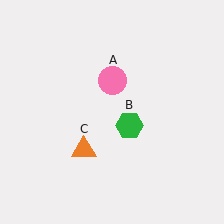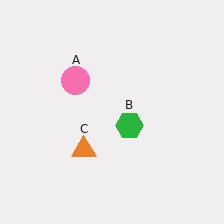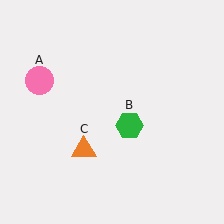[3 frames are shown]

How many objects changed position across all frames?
1 object changed position: pink circle (object A).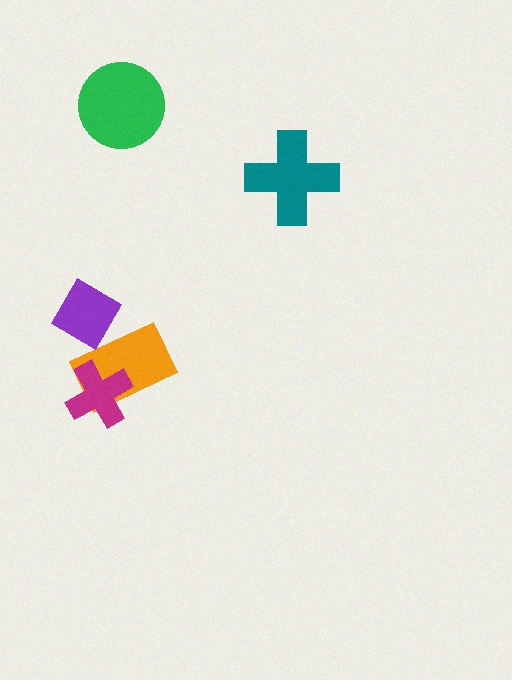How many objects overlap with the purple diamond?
1 object overlaps with the purple diamond.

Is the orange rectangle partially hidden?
Yes, it is partially covered by another shape.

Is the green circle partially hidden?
No, no other shape covers it.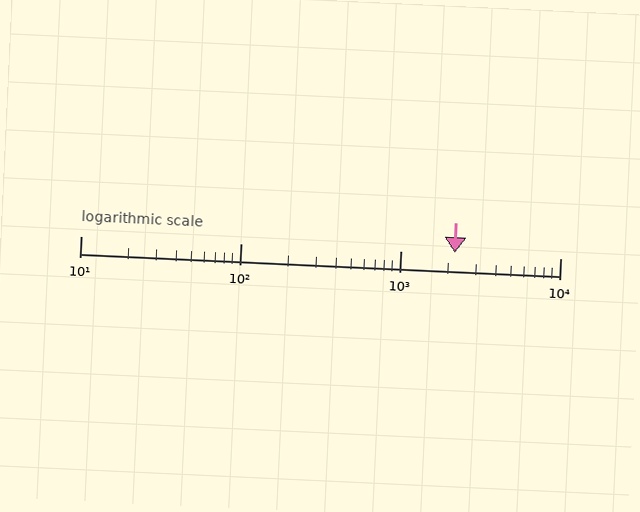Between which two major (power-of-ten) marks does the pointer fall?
The pointer is between 1000 and 10000.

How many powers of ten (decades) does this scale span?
The scale spans 3 decades, from 10 to 10000.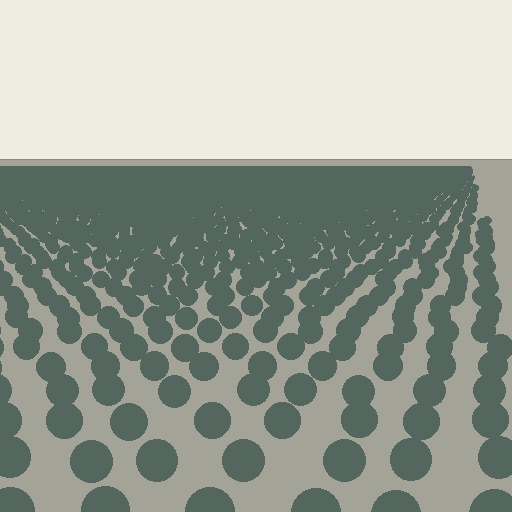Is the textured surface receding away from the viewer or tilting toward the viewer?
The surface is receding away from the viewer. Texture elements get smaller and denser toward the top.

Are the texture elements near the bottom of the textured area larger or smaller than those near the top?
Larger. Near the bottom, elements are closer to the viewer and appear at a bigger on-screen size.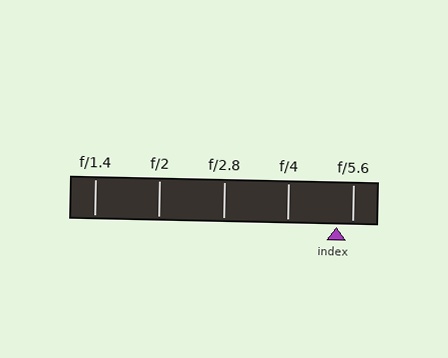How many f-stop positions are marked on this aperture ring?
There are 5 f-stop positions marked.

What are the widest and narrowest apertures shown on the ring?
The widest aperture shown is f/1.4 and the narrowest is f/5.6.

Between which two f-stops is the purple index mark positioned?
The index mark is between f/4 and f/5.6.